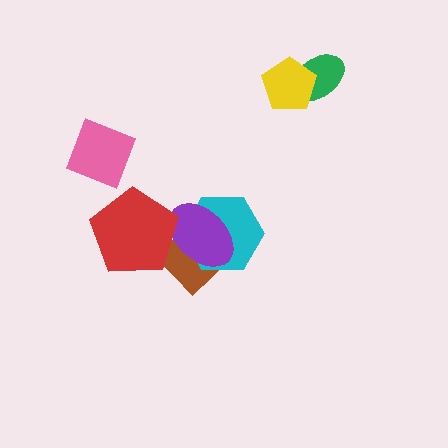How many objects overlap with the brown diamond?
3 objects overlap with the brown diamond.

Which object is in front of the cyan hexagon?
The purple ellipse is in front of the cyan hexagon.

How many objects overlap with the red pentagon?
2 objects overlap with the red pentagon.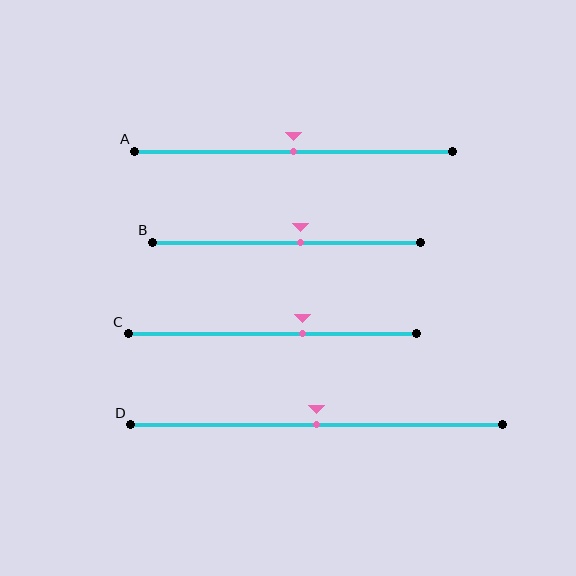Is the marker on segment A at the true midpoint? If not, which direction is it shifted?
Yes, the marker on segment A is at the true midpoint.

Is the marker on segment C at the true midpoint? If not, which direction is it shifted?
No, the marker on segment C is shifted to the right by about 10% of the segment length.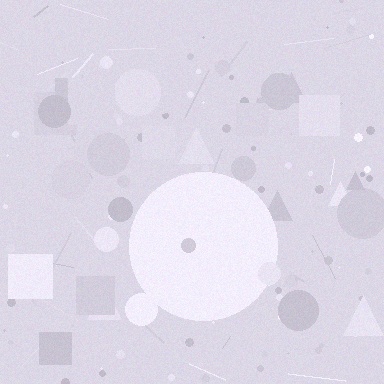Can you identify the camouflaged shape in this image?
The camouflaged shape is a circle.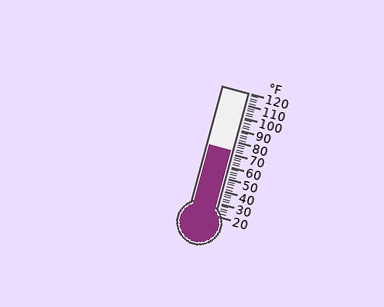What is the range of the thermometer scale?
The thermometer scale ranges from 20°F to 120°F.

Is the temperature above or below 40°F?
The temperature is above 40°F.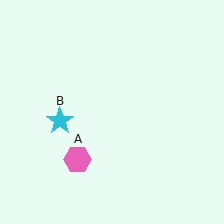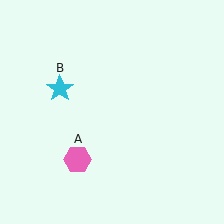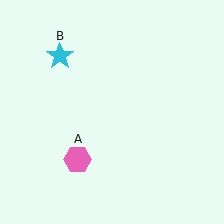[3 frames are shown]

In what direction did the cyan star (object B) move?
The cyan star (object B) moved up.